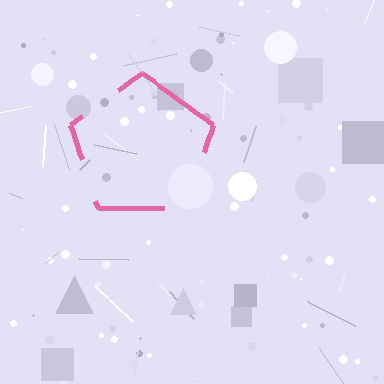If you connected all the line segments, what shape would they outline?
They would outline a pentagon.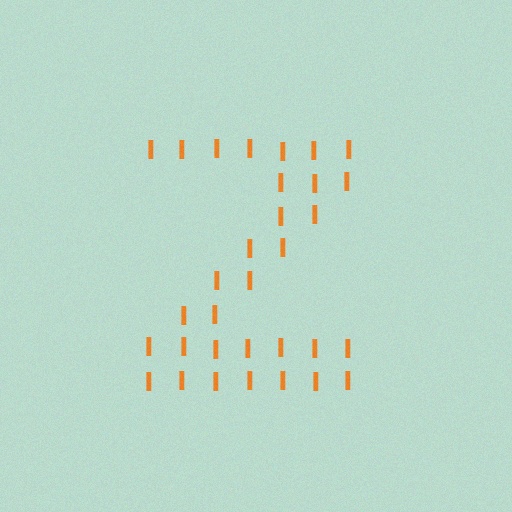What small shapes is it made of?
It is made of small letter I's.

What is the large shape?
The large shape is the letter Z.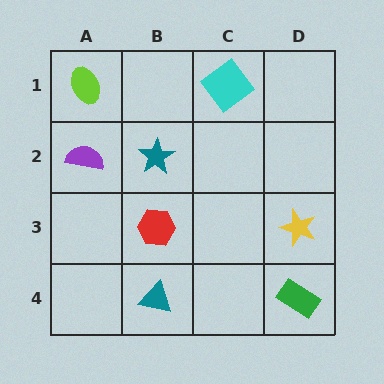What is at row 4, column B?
A teal triangle.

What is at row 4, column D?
A green rectangle.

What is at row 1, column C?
A cyan diamond.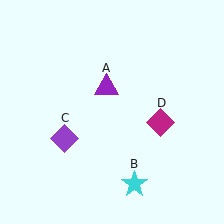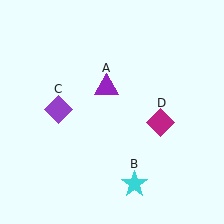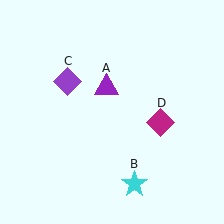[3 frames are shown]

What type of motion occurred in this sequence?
The purple diamond (object C) rotated clockwise around the center of the scene.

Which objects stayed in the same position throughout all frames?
Purple triangle (object A) and cyan star (object B) and magenta diamond (object D) remained stationary.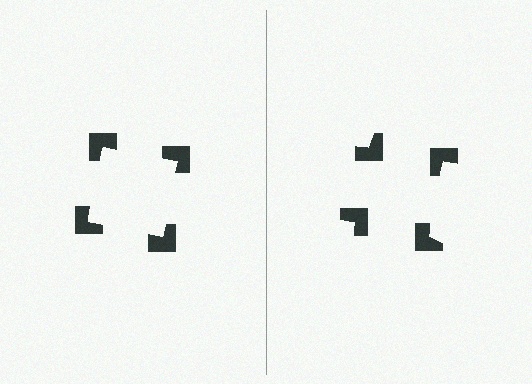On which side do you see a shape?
An illusory square appears on the left side. On the right side the wedge cuts are rotated, so no coherent shape forms.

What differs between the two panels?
The notched squares are positioned identically on both sides; only the wedge orientations differ. On the left they align to a square; on the right they are misaligned.